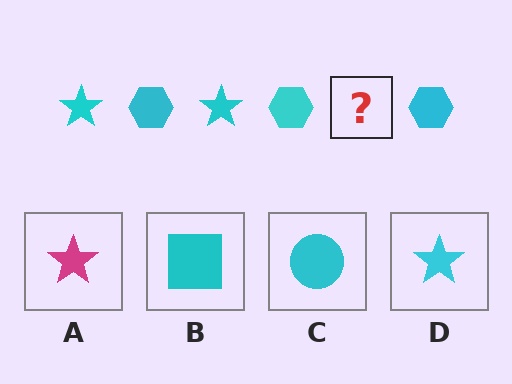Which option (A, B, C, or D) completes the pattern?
D.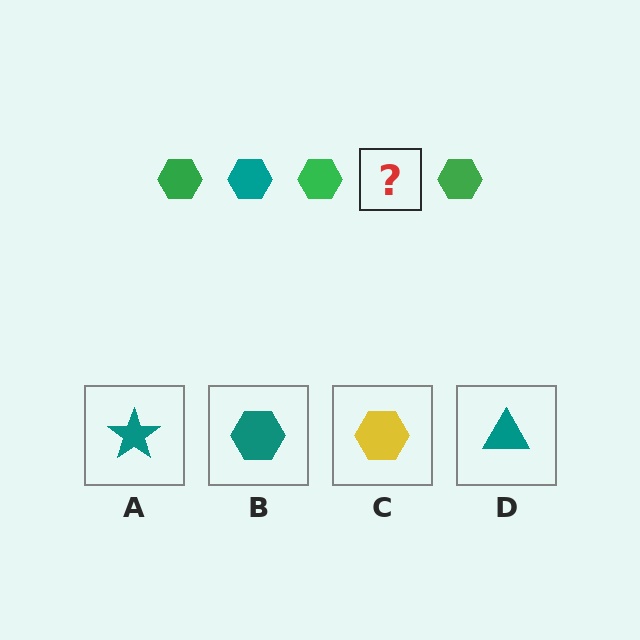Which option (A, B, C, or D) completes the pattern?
B.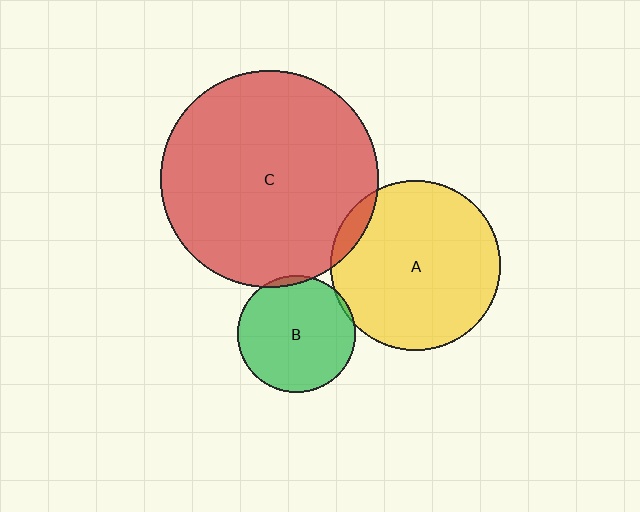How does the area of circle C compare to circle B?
Approximately 3.4 times.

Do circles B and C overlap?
Yes.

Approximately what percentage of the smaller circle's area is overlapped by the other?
Approximately 5%.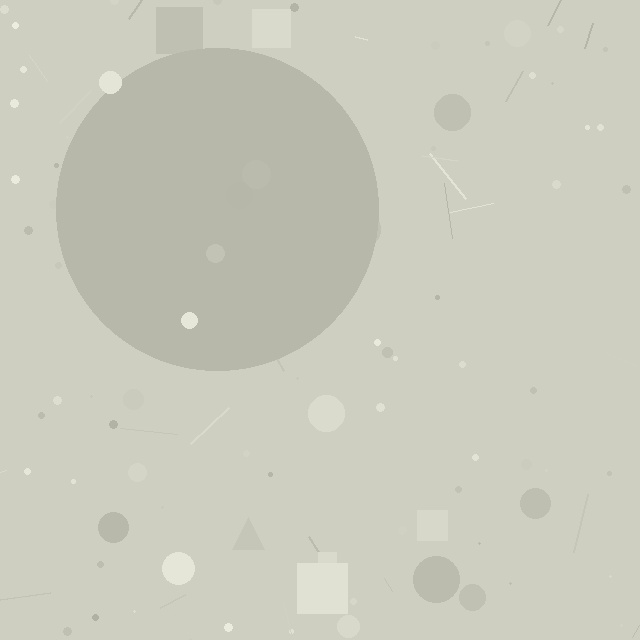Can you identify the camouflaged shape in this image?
The camouflaged shape is a circle.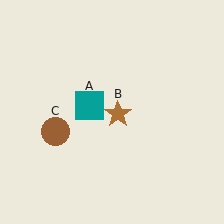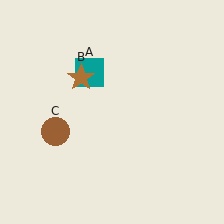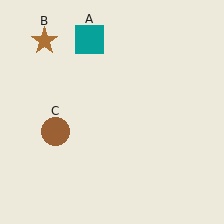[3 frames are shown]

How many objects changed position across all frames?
2 objects changed position: teal square (object A), brown star (object B).